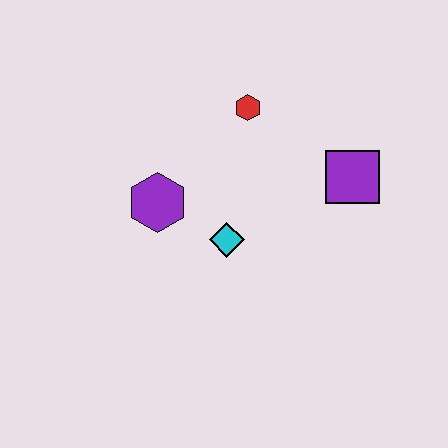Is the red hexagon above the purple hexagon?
Yes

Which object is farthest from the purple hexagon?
The purple square is farthest from the purple hexagon.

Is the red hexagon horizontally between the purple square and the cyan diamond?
Yes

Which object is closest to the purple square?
The red hexagon is closest to the purple square.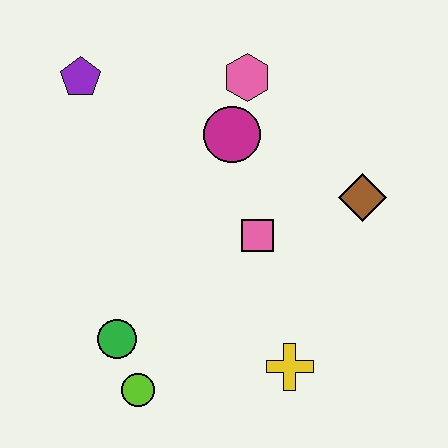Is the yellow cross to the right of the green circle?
Yes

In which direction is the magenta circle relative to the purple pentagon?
The magenta circle is to the right of the purple pentagon.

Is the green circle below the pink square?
Yes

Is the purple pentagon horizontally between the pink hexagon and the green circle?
No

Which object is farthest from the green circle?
The pink hexagon is farthest from the green circle.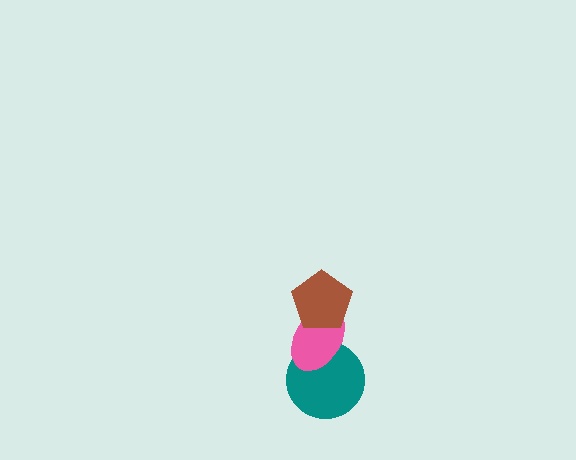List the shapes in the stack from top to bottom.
From top to bottom: the brown pentagon, the pink ellipse, the teal circle.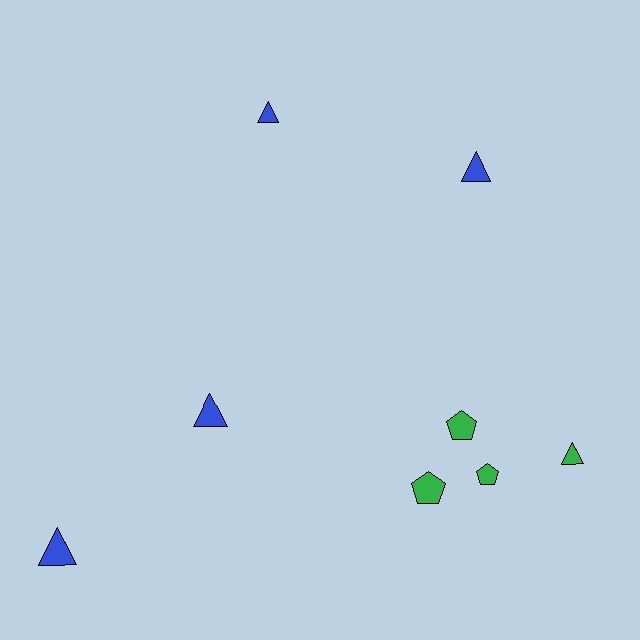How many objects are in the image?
There are 8 objects.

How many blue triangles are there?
There are 4 blue triangles.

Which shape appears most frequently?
Triangle, with 5 objects.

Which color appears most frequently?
Green, with 4 objects.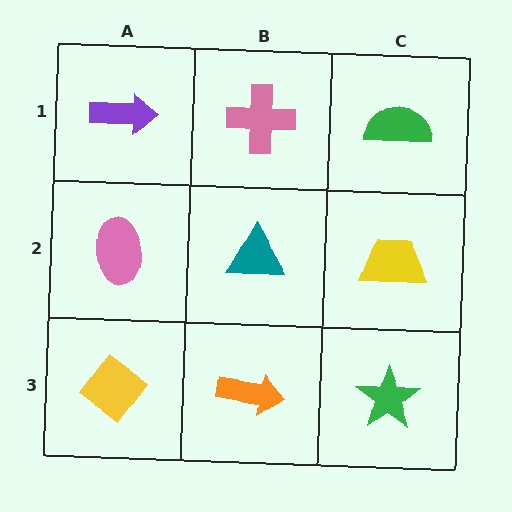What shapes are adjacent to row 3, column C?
A yellow trapezoid (row 2, column C), an orange arrow (row 3, column B).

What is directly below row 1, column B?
A teal triangle.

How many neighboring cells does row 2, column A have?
3.